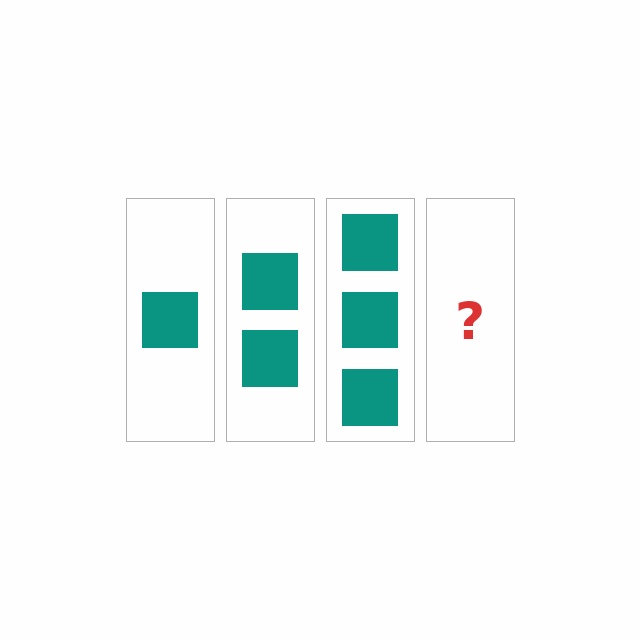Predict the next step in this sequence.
The next step is 4 squares.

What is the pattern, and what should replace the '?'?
The pattern is that each step adds one more square. The '?' should be 4 squares.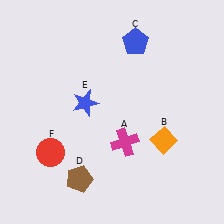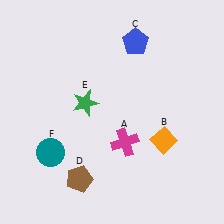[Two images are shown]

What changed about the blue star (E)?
In Image 1, E is blue. In Image 2, it changed to green.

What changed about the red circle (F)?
In Image 1, F is red. In Image 2, it changed to teal.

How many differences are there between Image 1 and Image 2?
There are 2 differences between the two images.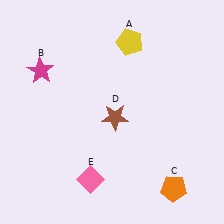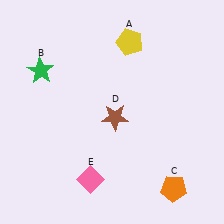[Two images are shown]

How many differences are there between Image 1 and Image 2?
There is 1 difference between the two images.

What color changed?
The star (B) changed from magenta in Image 1 to green in Image 2.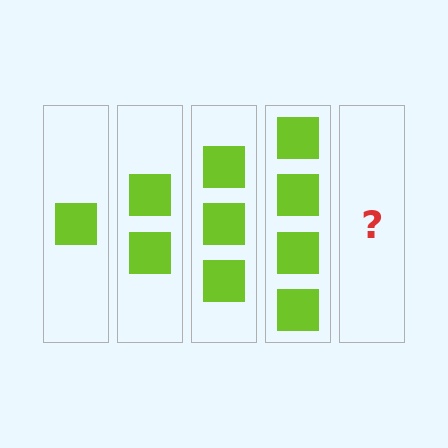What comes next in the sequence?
The next element should be 5 squares.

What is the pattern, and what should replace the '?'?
The pattern is that each step adds one more square. The '?' should be 5 squares.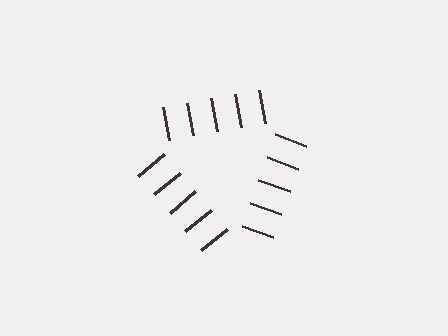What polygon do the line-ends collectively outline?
An illusory triangle — the line segments terminate on its edges but no continuous stroke is drawn.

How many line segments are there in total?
15 — 5 along each of the 3 edges.